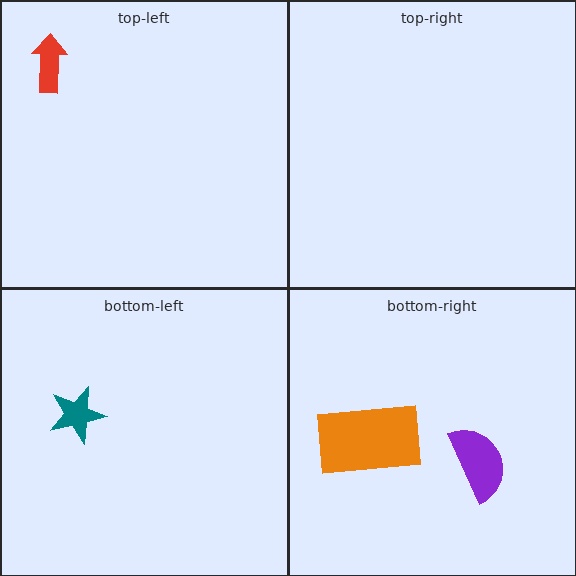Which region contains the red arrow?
The top-left region.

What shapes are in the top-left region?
The red arrow.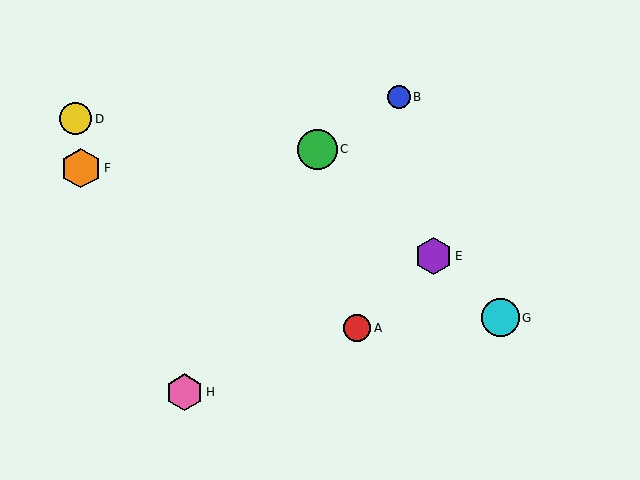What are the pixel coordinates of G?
Object G is at (500, 318).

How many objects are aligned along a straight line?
3 objects (C, E, G) are aligned along a straight line.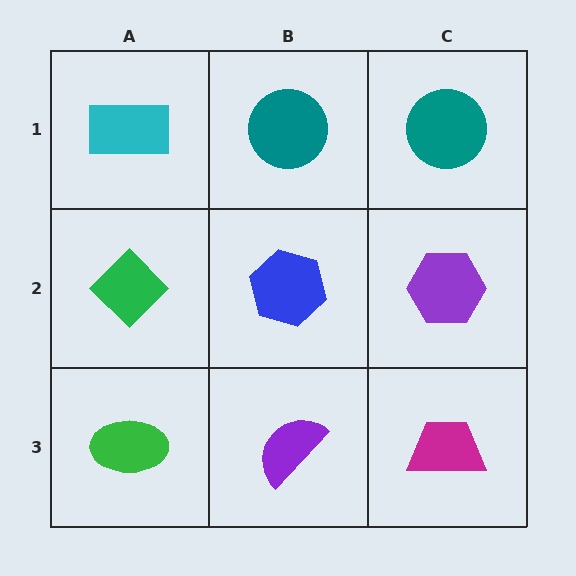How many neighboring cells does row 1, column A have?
2.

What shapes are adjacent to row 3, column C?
A purple hexagon (row 2, column C), a purple semicircle (row 3, column B).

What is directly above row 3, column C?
A purple hexagon.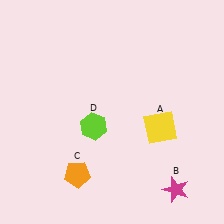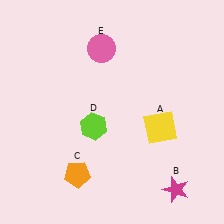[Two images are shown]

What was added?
A pink circle (E) was added in Image 2.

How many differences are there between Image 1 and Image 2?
There is 1 difference between the two images.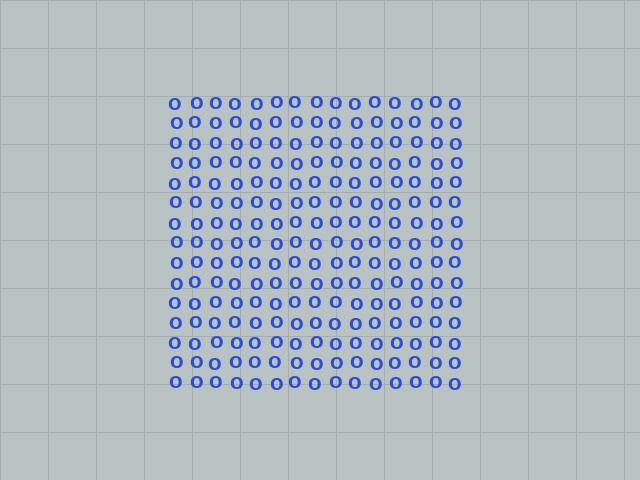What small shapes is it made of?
It is made of small letter O's.